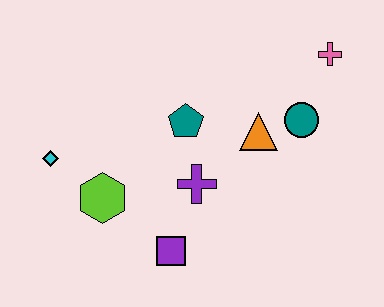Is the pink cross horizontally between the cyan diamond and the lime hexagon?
No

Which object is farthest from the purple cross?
The pink cross is farthest from the purple cross.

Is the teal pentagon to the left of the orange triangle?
Yes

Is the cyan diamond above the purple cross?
Yes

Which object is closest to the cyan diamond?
The lime hexagon is closest to the cyan diamond.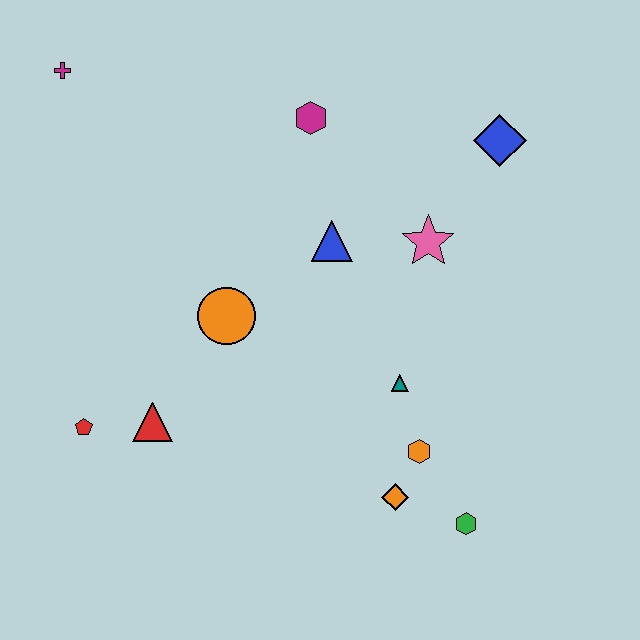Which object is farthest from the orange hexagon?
The magenta cross is farthest from the orange hexagon.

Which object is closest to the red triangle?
The red pentagon is closest to the red triangle.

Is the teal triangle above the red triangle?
Yes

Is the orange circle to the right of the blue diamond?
No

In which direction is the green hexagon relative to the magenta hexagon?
The green hexagon is below the magenta hexagon.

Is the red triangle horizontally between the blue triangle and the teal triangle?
No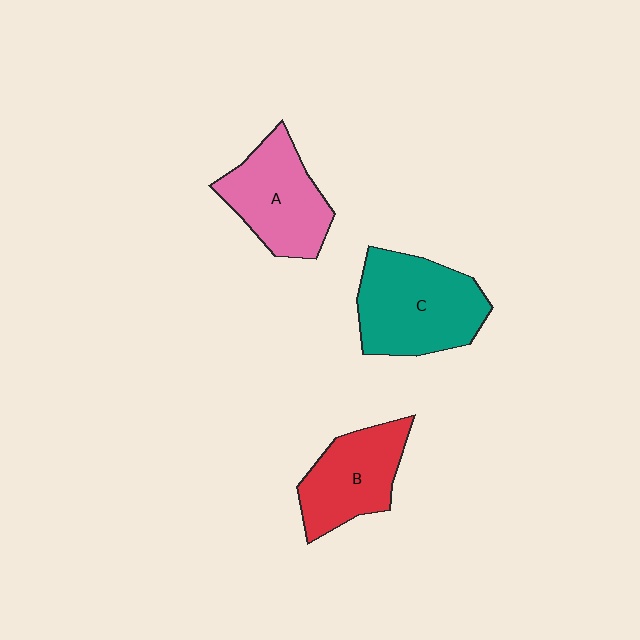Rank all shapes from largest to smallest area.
From largest to smallest: C (teal), A (pink), B (red).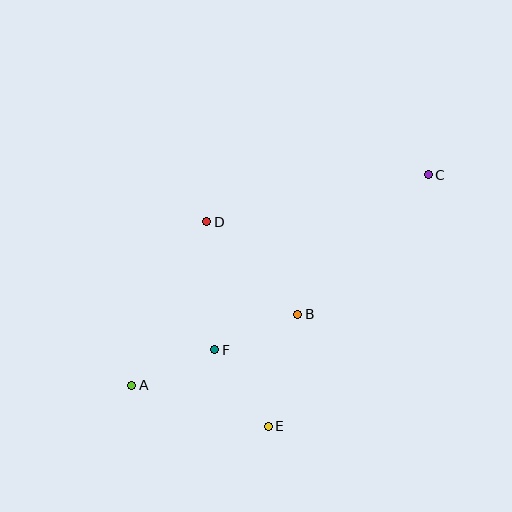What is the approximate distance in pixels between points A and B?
The distance between A and B is approximately 180 pixels.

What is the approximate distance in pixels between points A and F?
The distance between A and F is approximately 90 pixels.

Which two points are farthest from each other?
Points A and C are farthest from each other.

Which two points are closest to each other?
Points B and F are closest to each other.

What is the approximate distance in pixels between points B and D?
The distance between B and D is approximately 129 pixels.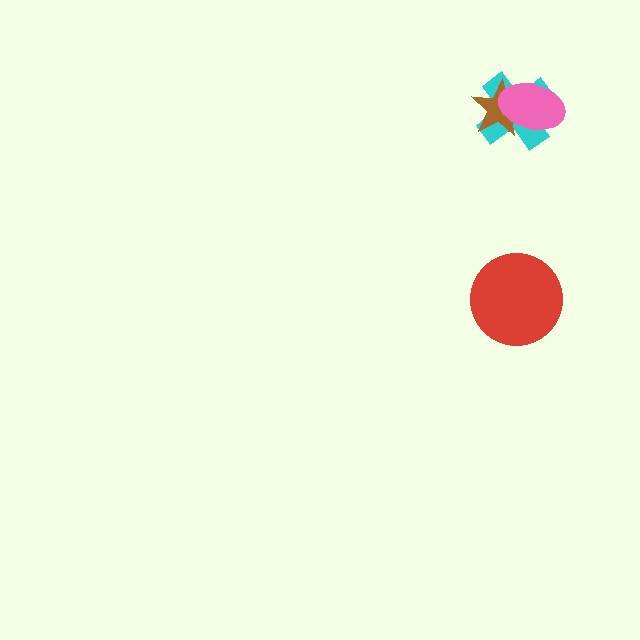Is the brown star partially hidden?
Yes, it is partially covered by another shape.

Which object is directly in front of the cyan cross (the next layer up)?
The brown star is directly in front of the cyan cross.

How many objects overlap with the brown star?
2 objects overlap with the brown star.